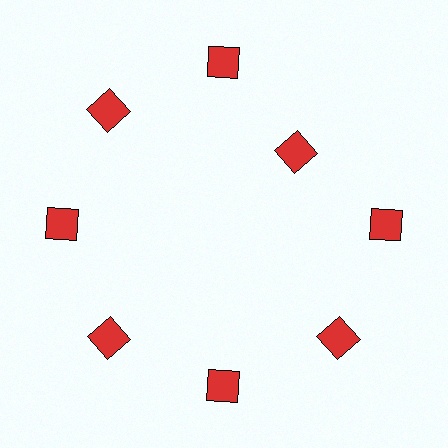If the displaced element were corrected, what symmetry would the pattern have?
It would have 8-fold rotational symmetry — the pattern would map onto itself every 45 degrees.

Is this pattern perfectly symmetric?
No. The 8 red squares are arranged in a ring, but one element near the 2 o'clock position is pulled inward toward the center, breaking the 8-fold rotational symmetry.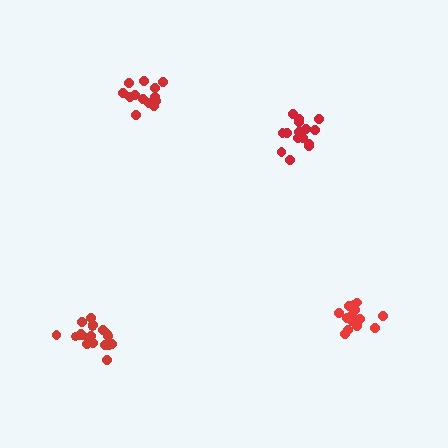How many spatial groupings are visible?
There are 4 spatial groupings.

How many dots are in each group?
Group 1: 17 dots, Group 2: 13 dots, Group 3: 15 dots, Group 4: 19 dots (64 total).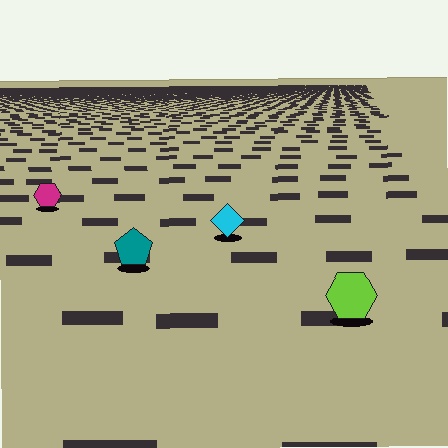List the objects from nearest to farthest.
From nearest to farthest: the lime hexagon, the teal pentagon, the cyan diamond, the magenta hexagon.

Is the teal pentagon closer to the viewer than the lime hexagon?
No. The lime hexagon is closer — you can tell from the texture gradient: the ground texture is coarser near it.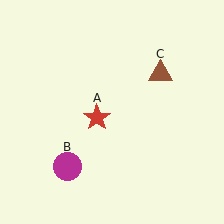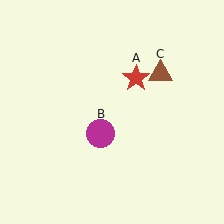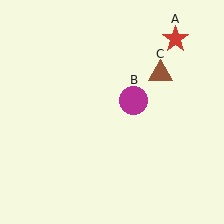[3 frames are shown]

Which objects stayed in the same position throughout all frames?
Brown triangle (object C) remained stationary.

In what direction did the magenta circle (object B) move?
The magenta circle (object B) moved up and to the right.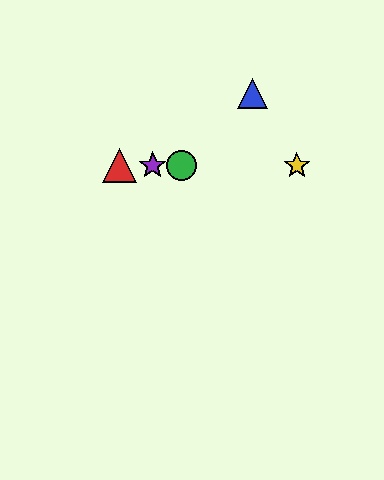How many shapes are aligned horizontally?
4 shapes (the red triangle, the green circle, the yellow star, the purple star) are aligned horizontally.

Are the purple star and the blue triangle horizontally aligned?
No, the purple star is at y≈165 and the blue triangle is at y≈93.